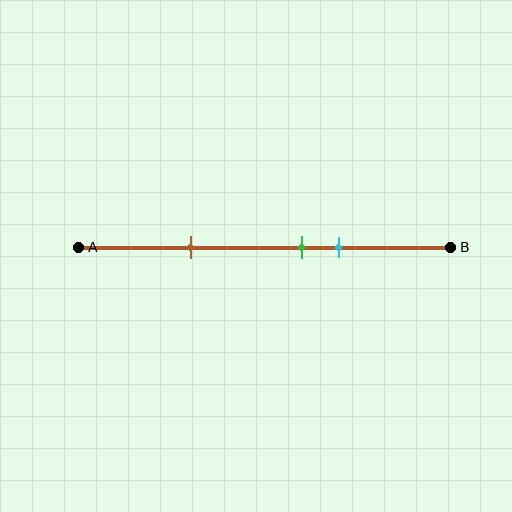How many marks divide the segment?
There are 3 marks dividing the segment.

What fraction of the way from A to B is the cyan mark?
The cyan mark is approximately 70% (0.7) of the way from A to B.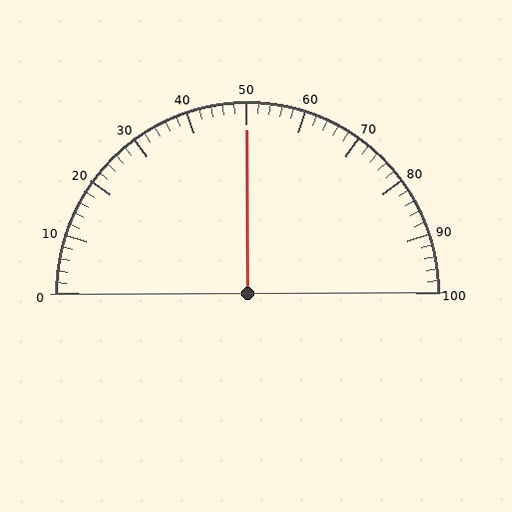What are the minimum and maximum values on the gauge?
The gauge ranges from 0 to 100.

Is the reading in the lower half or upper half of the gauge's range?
The reading is in the upper half of the range (0 to 100).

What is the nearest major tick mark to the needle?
The nearest major tick mark is 50.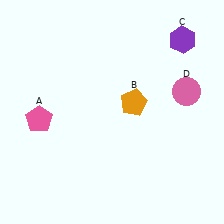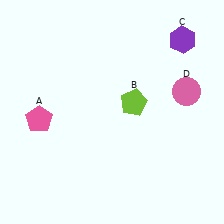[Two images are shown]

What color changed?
The pentagon (B) changed from orange in Image 1 to lime in Image 2.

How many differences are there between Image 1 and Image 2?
There is 1 difference between the two images.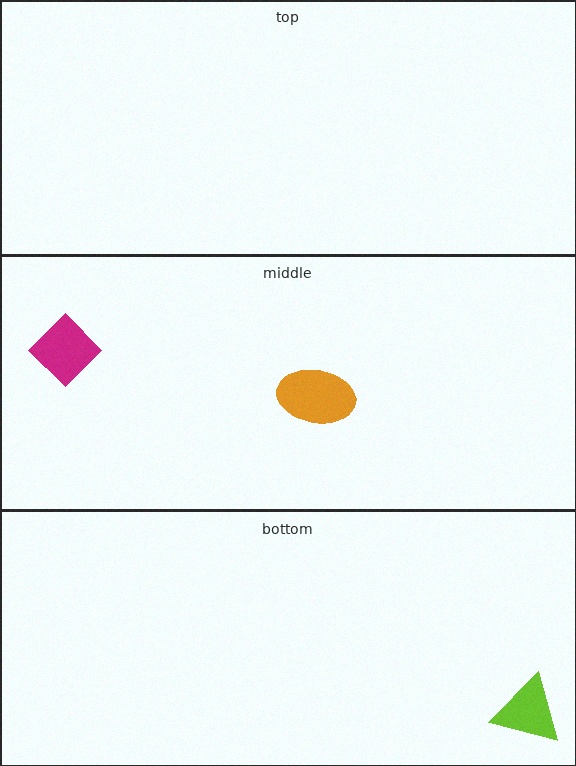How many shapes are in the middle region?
2.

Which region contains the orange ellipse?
The middle region.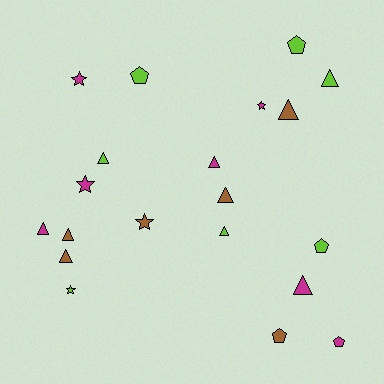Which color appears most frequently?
Lime, with 7 objects.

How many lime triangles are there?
There are 3 lime triangles.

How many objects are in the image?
There are 20 objects.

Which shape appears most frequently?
Triangle, with 10 objects.